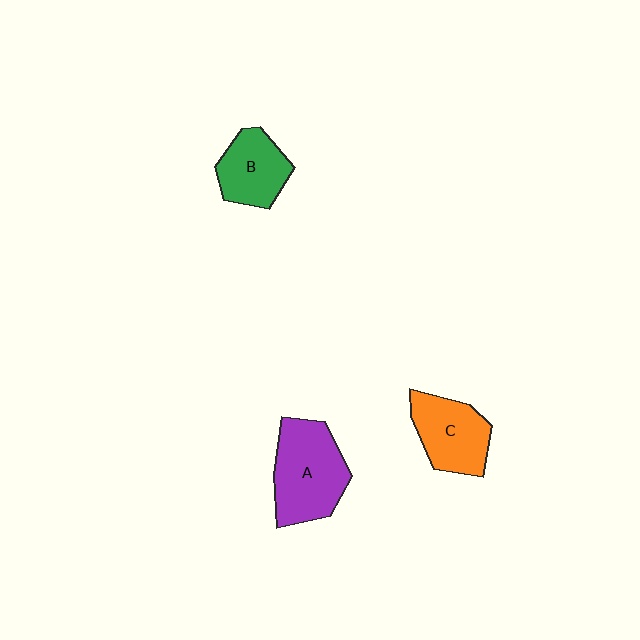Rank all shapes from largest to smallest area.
From largest to smallest: A (purple), C (orange), B (green).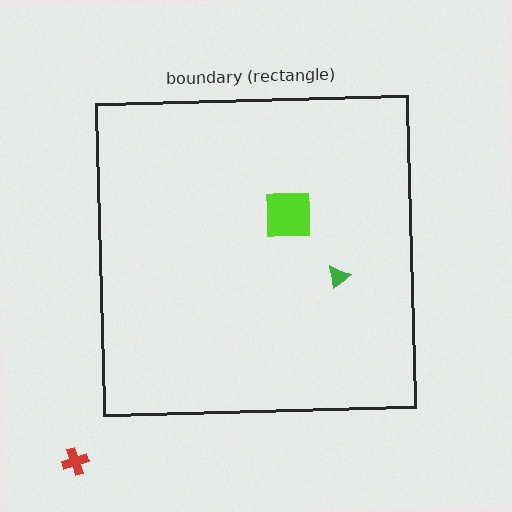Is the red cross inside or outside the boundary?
Outside.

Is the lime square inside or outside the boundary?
Inside.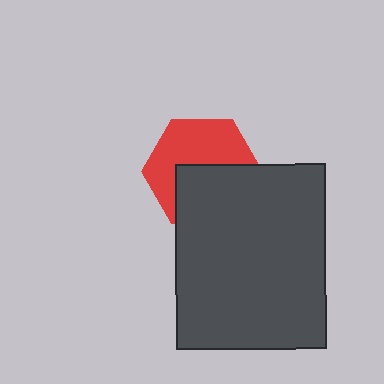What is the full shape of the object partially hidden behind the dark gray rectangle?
The partially hidden object is a red hexagon.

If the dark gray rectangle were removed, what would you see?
You would see the complete red hexagon.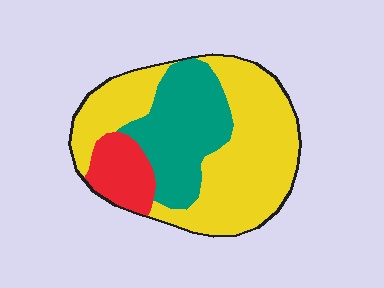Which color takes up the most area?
Yellow, at roughly 60%.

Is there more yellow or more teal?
Yellow.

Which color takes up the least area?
Red, at roughly 15%.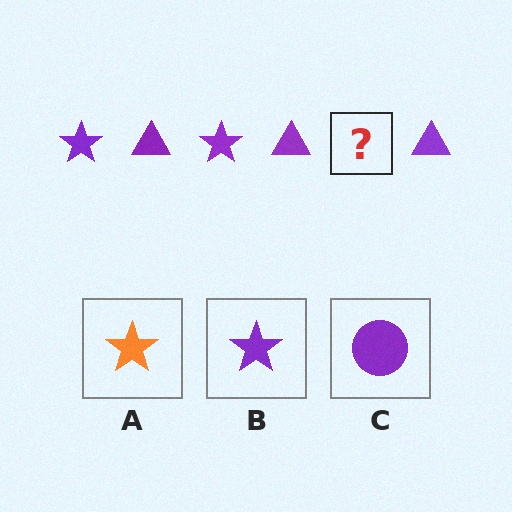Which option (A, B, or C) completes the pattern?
B.